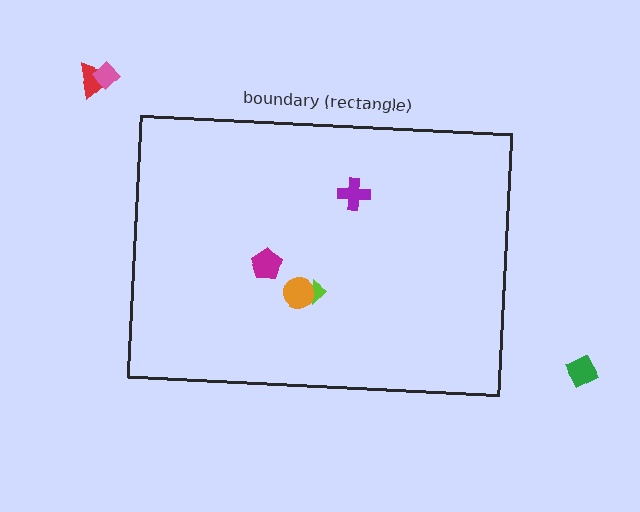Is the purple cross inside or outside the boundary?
Inside.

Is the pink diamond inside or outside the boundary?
Outside.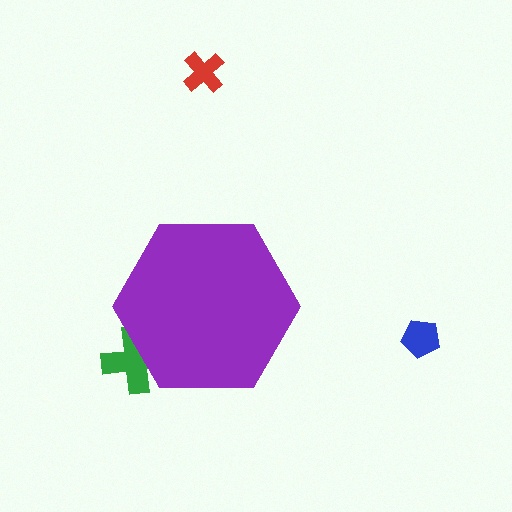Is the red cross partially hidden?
No, the red cross is fully visible.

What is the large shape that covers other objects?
A purple hexagon.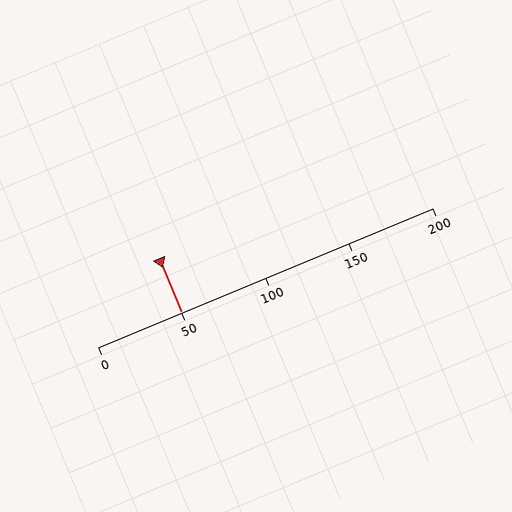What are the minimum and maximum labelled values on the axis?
The axis runs from 0 to 200.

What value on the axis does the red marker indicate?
The marker indicates approximately 50.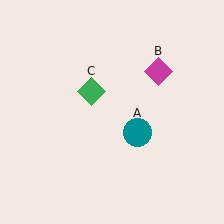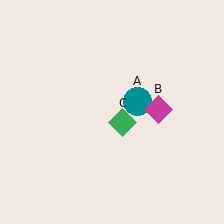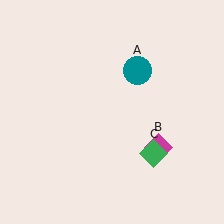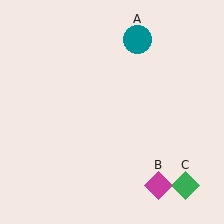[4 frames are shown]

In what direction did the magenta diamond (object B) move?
The magenta diamond (object B) moved down.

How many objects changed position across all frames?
3 objects changed position: teal circle (object A), magenta diamond (object B), green diamond (object C).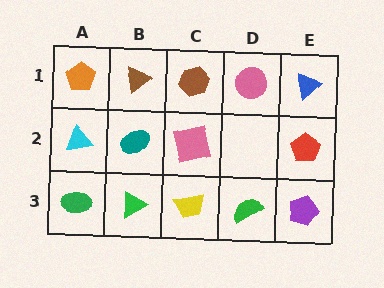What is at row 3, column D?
A green semicircle.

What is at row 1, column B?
A brown triangle.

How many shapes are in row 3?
5 shapes.